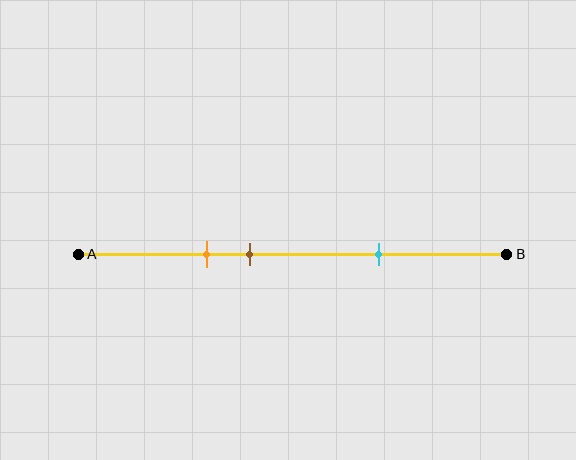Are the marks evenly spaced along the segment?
No, the marks are not evenly spaced.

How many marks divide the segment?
There are 3 marks dividing the segment.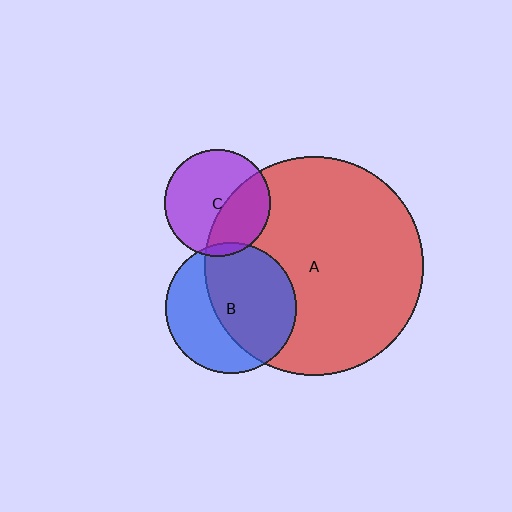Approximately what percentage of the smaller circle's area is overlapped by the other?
Approximately 5%.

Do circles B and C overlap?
Yes.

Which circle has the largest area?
Circle A (red).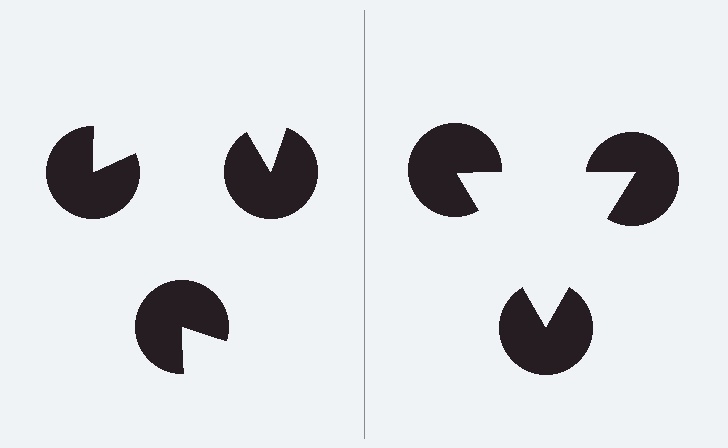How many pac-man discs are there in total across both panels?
6 — 3 on each side.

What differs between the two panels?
The pac-man discs are positioned identically on both sides; only the wedge orientations differ. On the right they align to a triangle; on the left they are misaligned.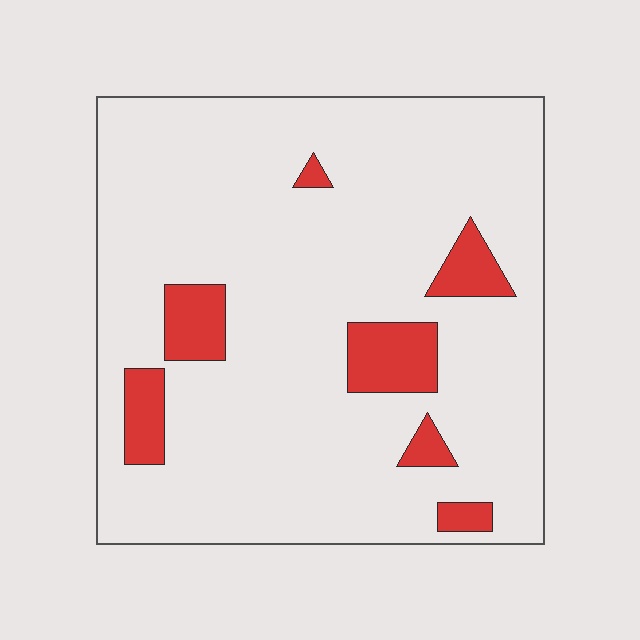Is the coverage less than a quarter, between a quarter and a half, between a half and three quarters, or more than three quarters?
Less than a quarter.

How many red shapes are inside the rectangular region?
7.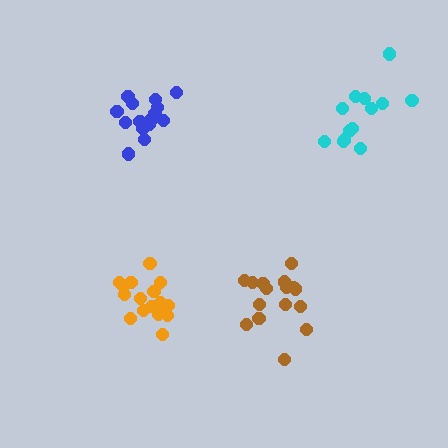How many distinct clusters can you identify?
There are 4 distinct clusters.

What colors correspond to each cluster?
The clusters are colored: blue, orange, cyan, brown.